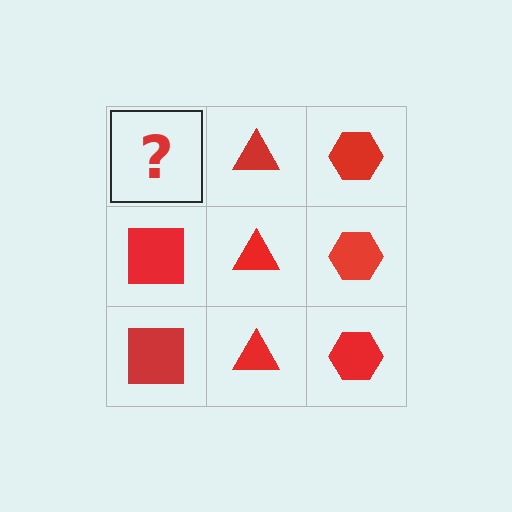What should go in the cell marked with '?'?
The missing cell should contain a red square.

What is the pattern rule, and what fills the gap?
The rule is that each column has a consistent shape. The gap should be filled with a red square.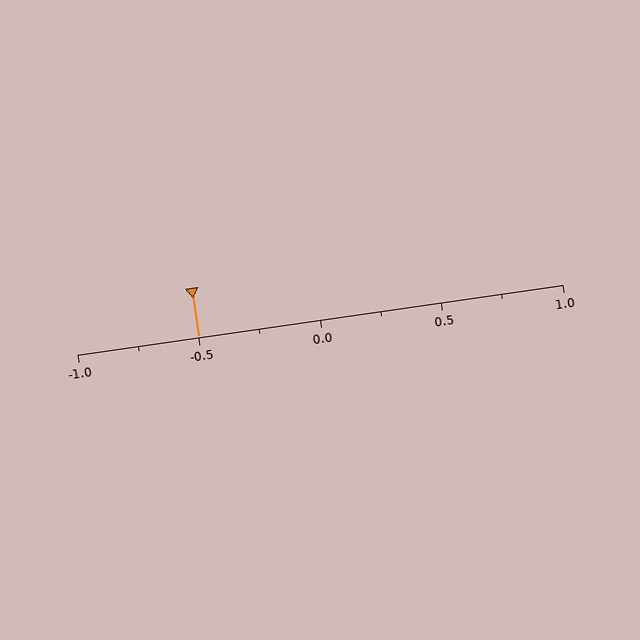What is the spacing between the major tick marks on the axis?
The major ticks are spaced 0.5 apart.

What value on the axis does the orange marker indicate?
The marker indicates approximately -0.5.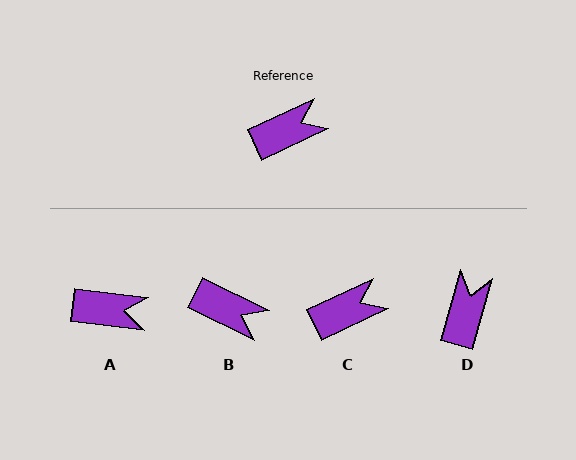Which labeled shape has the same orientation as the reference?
C.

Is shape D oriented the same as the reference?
No, it is off by about 48 degrees.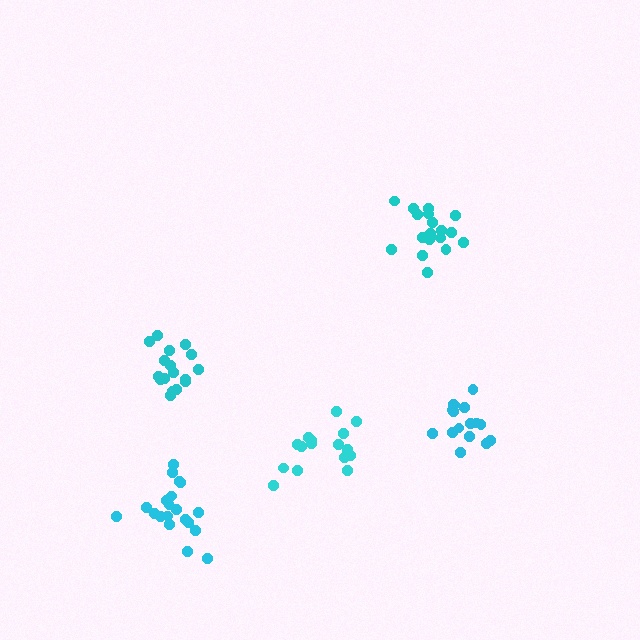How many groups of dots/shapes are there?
There are 5 groups.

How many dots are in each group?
Group 1: 20 dots, Group 2: 18 dots, Group 3: 16 dots, Group 4: 17 dots, Group 5: 16 dots (87 total).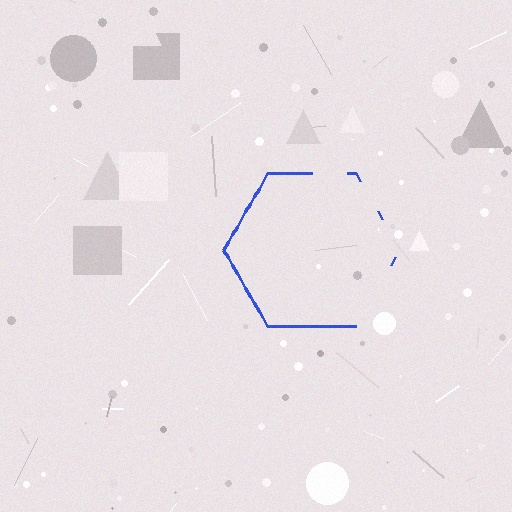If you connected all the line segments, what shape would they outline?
They would outline a hexagon.